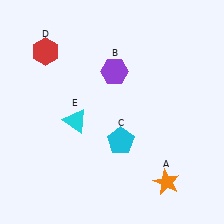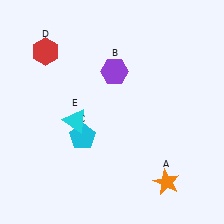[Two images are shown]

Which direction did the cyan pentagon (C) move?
The cyan pentagon (C) moved left.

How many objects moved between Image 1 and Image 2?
1 object moved between the two images.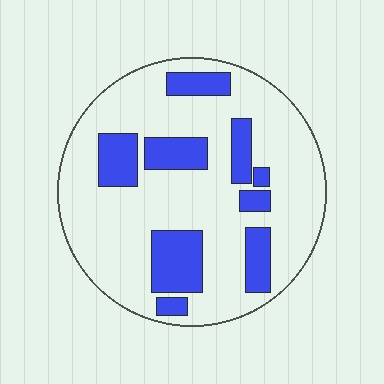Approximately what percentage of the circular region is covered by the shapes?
Approximately 25%.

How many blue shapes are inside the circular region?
9.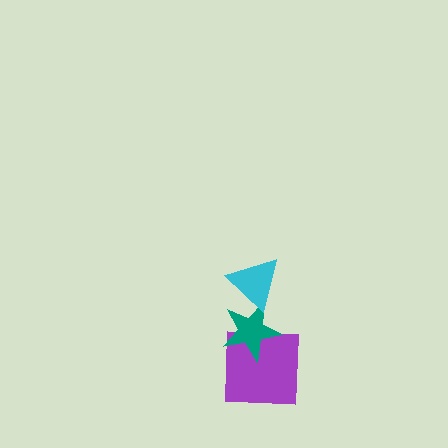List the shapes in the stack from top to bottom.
From top to bottom: the cyan triangle, the teal star, the purple square.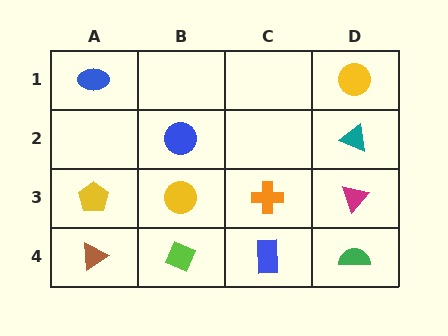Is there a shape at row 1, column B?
No, that cell is empty.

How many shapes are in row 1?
2 shapes.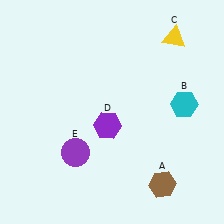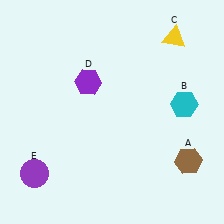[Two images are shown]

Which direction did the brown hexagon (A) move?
The brown hexagon (A) moved right.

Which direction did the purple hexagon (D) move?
The purple hexagon (D) moved up.